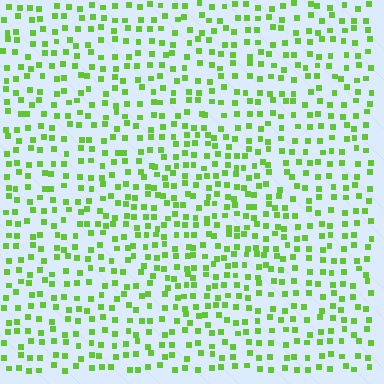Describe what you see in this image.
The image contains small lime elements arranged at two different densities. A diamond-shaped region is visible where the elements are more densely packed than the surrounding area.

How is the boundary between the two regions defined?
The boundary is defined by a change in element density (approximately 1.4x ratio). All elements are the same color, size, and shape.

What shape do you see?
I see a diamond.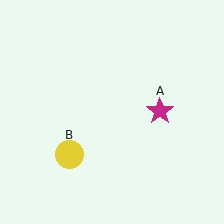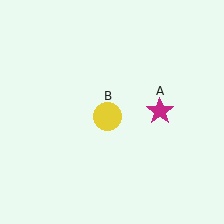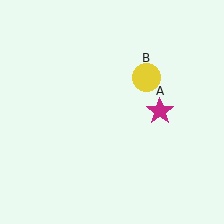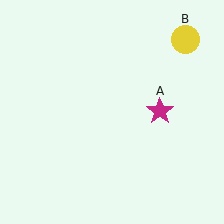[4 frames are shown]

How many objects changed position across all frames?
1 object changed position: yellow circle (object B).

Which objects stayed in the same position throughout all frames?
Magenta star (object A) remained stationary.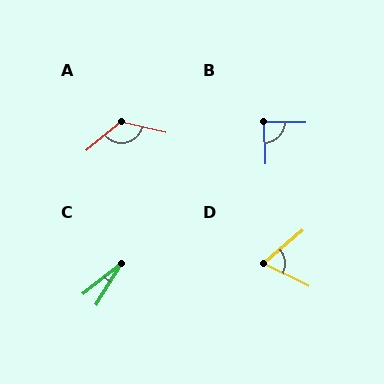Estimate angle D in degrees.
Approximately 67 degrees.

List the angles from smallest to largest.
C (21°), D (67°), B (88°), A (126°).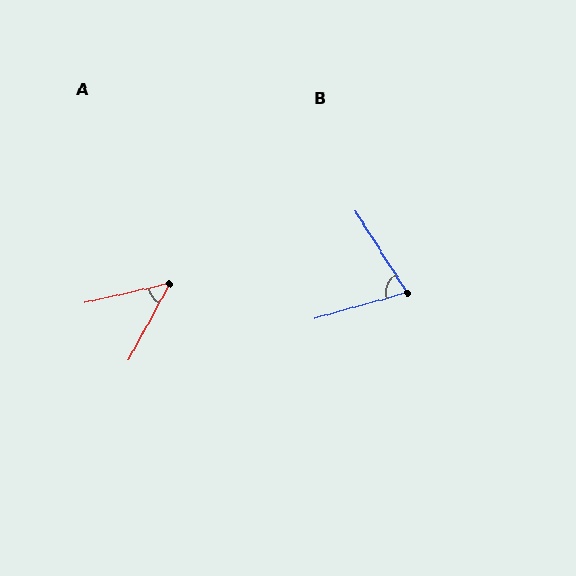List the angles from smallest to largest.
A (48°), B (73°).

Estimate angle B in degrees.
Approximately 73 degrees.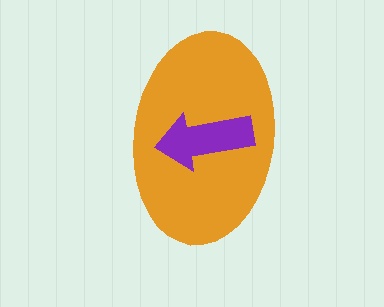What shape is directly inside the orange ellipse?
The purple arrow.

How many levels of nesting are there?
2.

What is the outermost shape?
The orange ellipse.